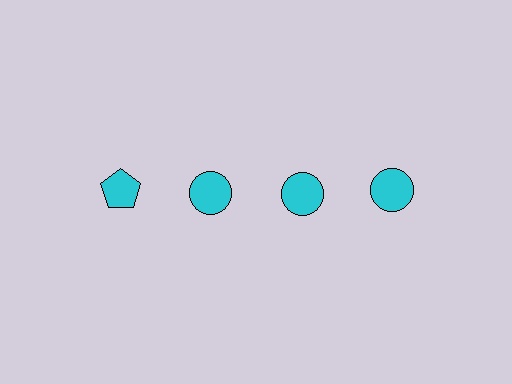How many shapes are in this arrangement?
There are 4 shapes arranged in a grid pattern.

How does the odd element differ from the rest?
It has a different shape: pentagon instead of circle.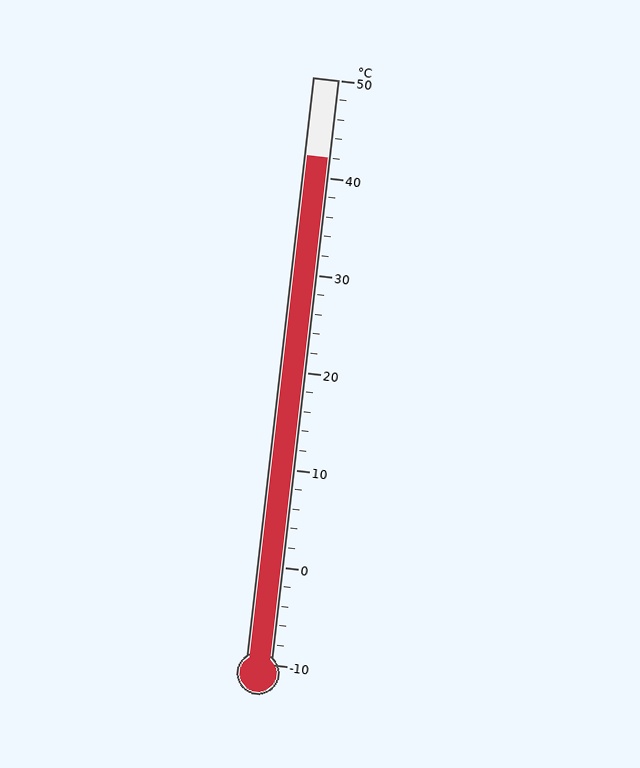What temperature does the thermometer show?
The thermometer shows approximately 42°C.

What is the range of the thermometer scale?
The thermometer scale ranges from -10°C to 50°C.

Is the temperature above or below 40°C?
The temperature is above 40°C.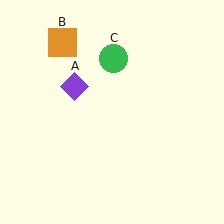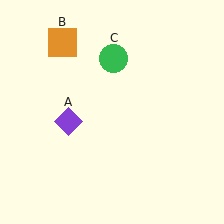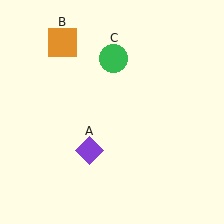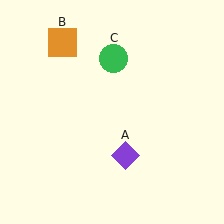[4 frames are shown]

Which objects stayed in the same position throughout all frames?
Orange square (object B) and green circle (object C) remained stationary.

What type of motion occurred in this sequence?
The purple diamond (object A) rotated counterclockwise around the center of the scene.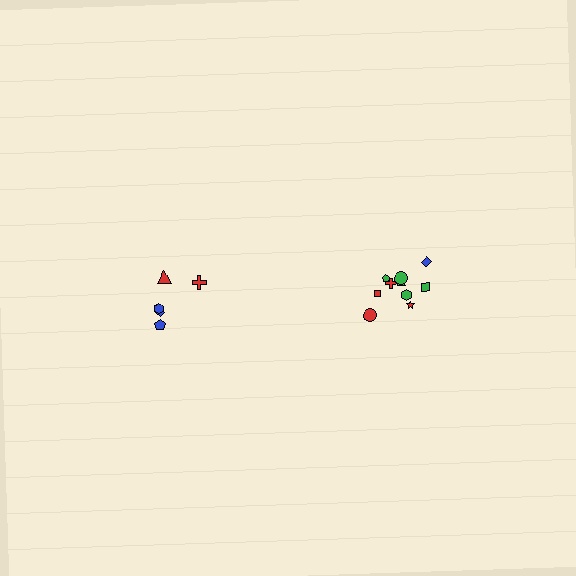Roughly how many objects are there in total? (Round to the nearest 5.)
Roughly 15 objects in total.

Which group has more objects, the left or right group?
The right group.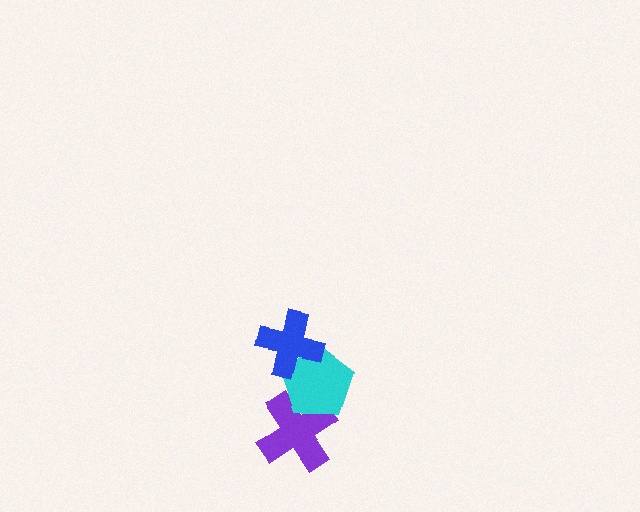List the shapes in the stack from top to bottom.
From top to bottom: the blue cross, the cyan pentagon, the purple cross.